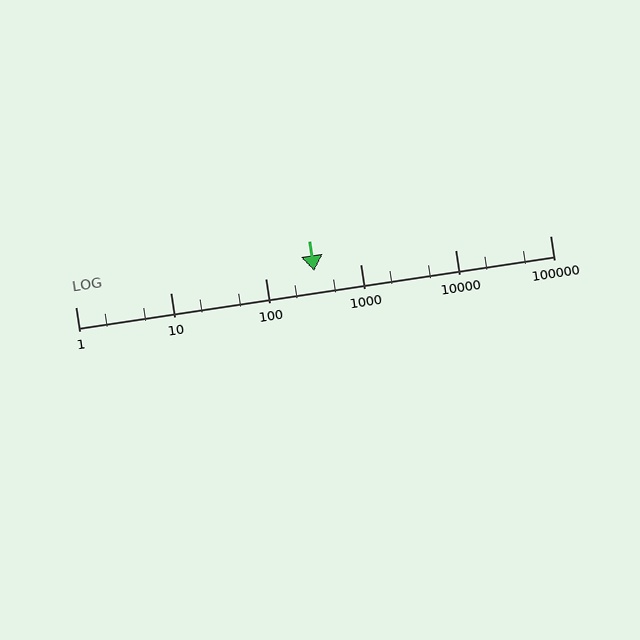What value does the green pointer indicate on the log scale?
The pointer indicates approximately 330.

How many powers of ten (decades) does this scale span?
The scale spans 5 decades, from 1 to 100000.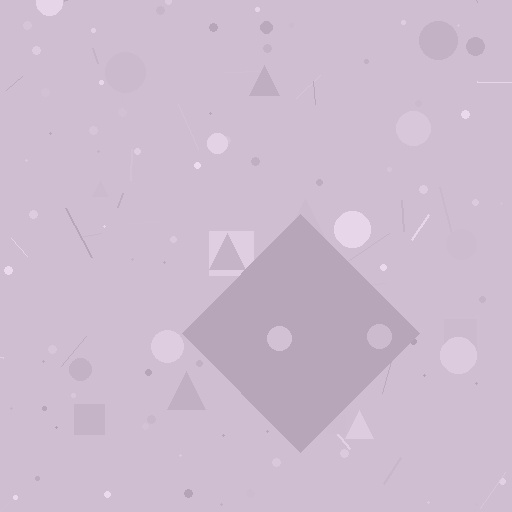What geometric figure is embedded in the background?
A diamond is embedded in the background.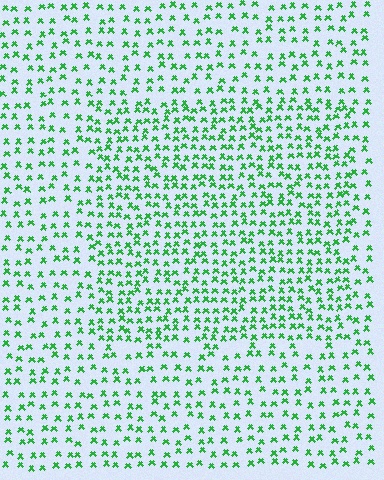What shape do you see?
I see a rectangle.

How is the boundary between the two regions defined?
The boundary is defined by a change in element density (approximately 1.6x ratio). All elements are the same color, size, and shape.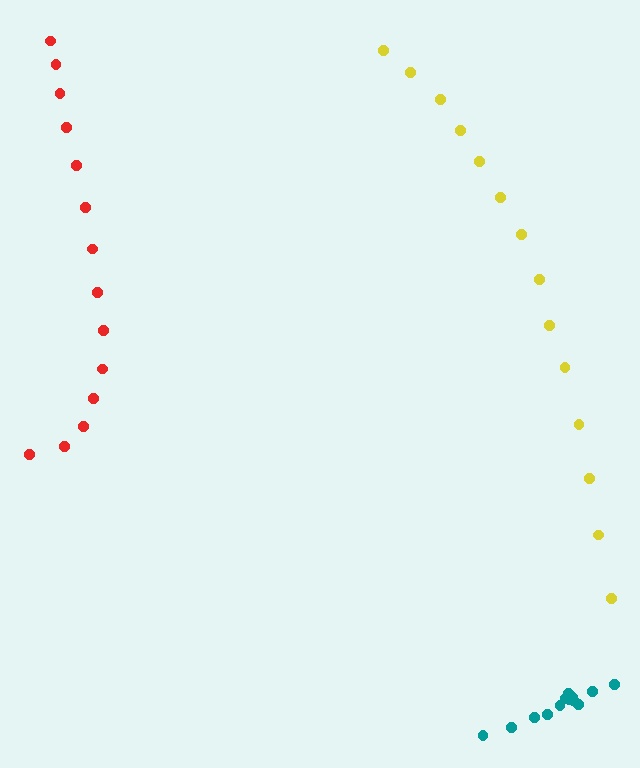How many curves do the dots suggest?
There are 3 distinct paths.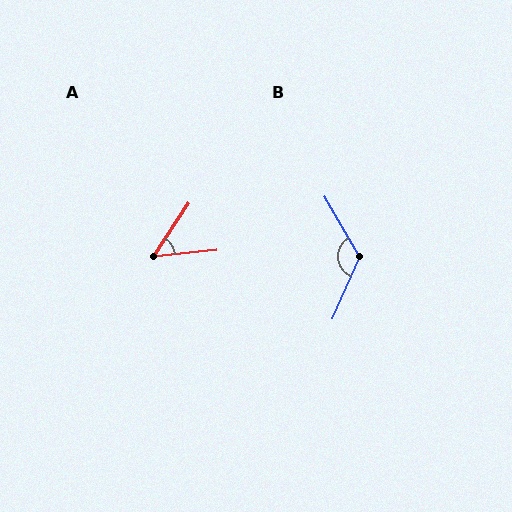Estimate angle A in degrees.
Approximately 51 degrees.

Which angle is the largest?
B, at approximately 127 degrees.